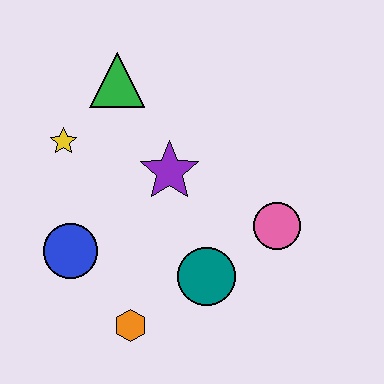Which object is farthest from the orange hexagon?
The green triangle is farthest from the orange hexagon.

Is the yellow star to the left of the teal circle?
Yes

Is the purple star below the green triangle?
Yes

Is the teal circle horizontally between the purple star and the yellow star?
No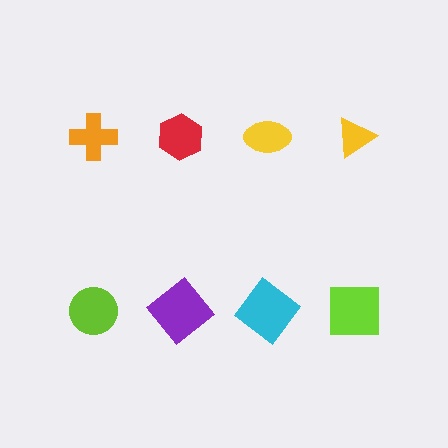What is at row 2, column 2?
A purple diamond.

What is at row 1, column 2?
A red hexagon.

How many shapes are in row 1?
4 shapes.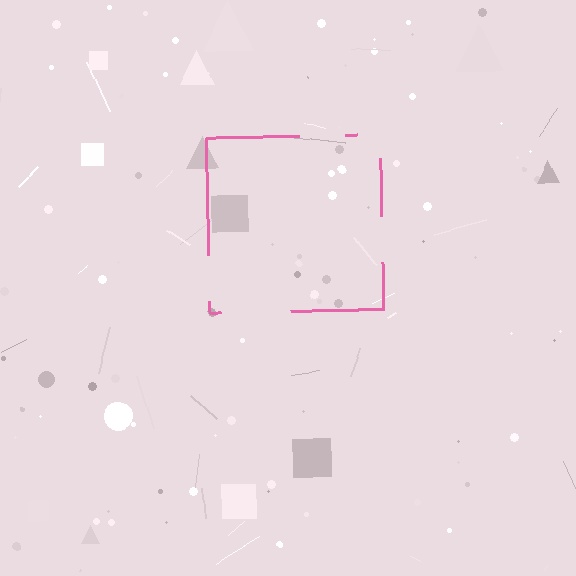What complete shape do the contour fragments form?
The contour fragments form a square.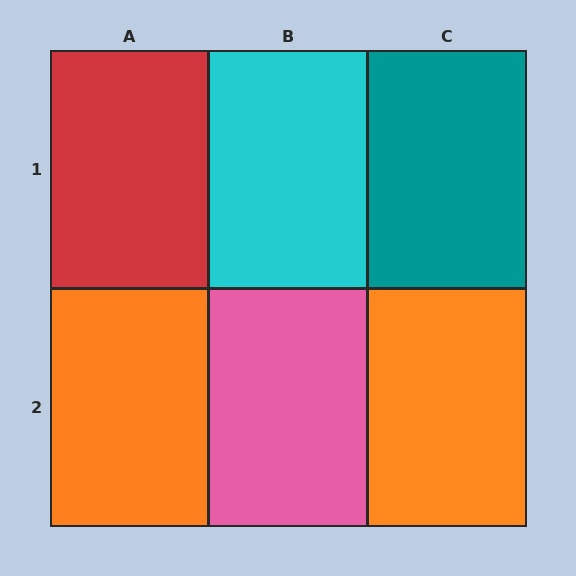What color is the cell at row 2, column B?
Pink.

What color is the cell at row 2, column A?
Orange.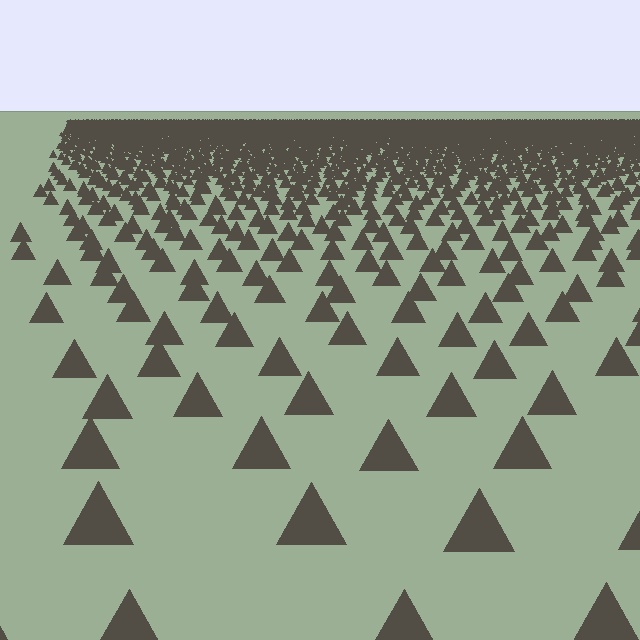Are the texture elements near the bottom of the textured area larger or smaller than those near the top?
Larger. Near the bottom, elements are closer to the viewer and appear at a bigger on-screen size.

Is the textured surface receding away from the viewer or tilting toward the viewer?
The surface is receding away from the viewer. Texture elements get smaller and denser toward the top.